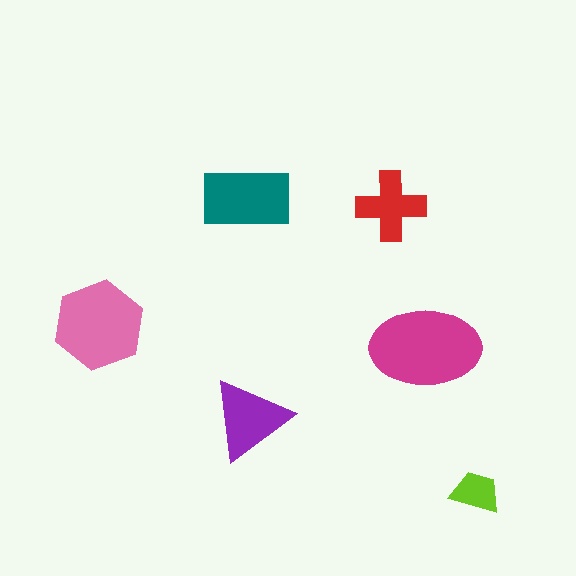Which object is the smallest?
The lime trapezoid.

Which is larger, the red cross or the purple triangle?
The purple triangle.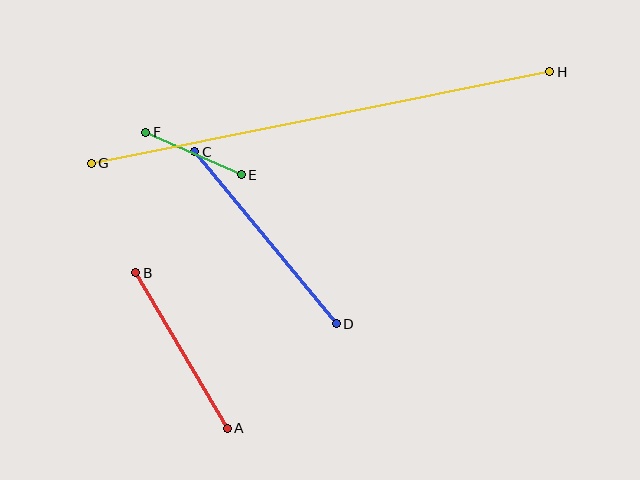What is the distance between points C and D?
The distance is approximately 223 pixels.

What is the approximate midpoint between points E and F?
The midpoint is at approximately (194, 153) pixels.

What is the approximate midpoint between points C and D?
The midpoint is at approximately (265, 238) pixels.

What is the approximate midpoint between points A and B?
The midpoint is at approximately (181, 351) pixels.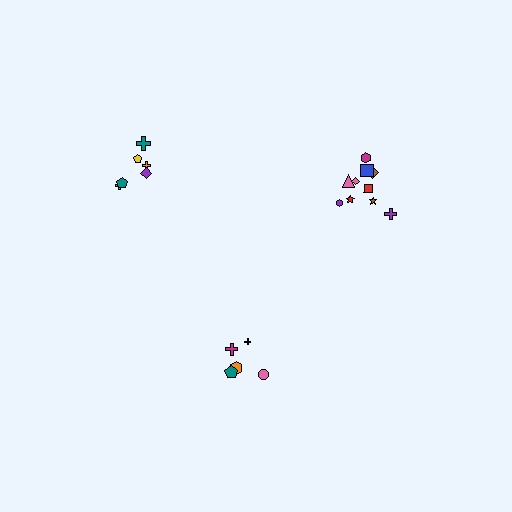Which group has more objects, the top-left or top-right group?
The top-right group.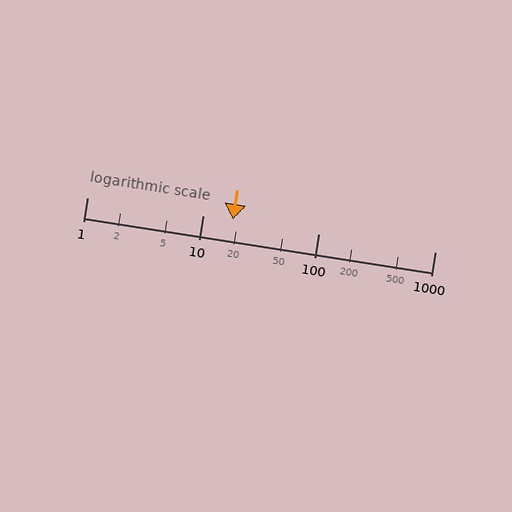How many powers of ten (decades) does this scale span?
The scale spans 3 decades, from 1 to 1000.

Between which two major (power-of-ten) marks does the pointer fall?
The pointer is between 10 and 100.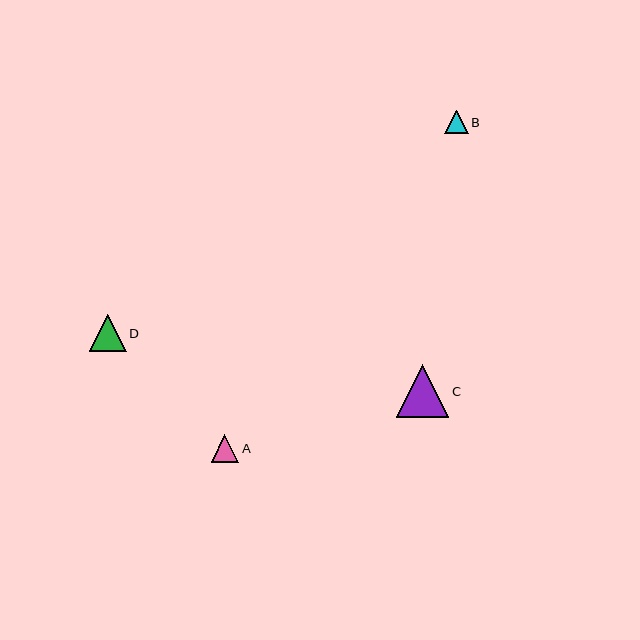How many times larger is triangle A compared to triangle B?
Triangle A is approximately 1.2 times the size of triangle B.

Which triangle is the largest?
Triangle C is the largest with a size of approximately 52 pixels.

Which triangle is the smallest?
Triangle B is the smallest with a size of approximately 24 pixels.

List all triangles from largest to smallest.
From largest to smallest: C, D, A, B.